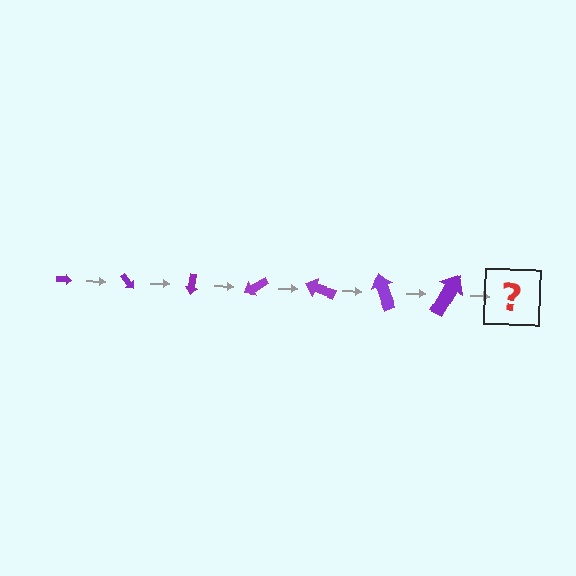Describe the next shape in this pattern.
It should be an arrow, larger than the previous one and rotated 350 degrees from the start.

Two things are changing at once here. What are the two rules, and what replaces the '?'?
The two rules are that the arrow grows larger each step and it rotates 50 degrees each step. The '?' should be an arrow, larger than the previous one and rotated 350 degrees from the start.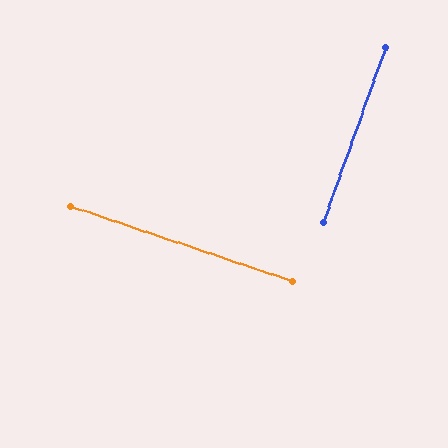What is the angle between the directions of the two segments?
Approximately 89 degrees.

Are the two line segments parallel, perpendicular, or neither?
Perpendicular — they meet at approximately 89°.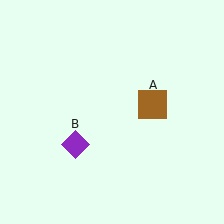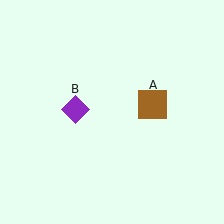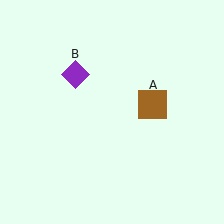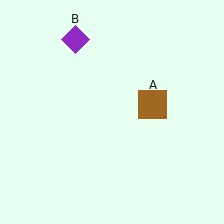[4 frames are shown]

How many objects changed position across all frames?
1 object changed position: purple diamond (object B).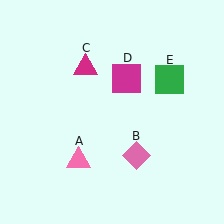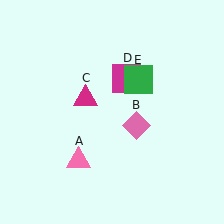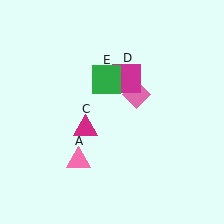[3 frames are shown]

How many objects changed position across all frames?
3 objects changed position: pink diamond (object B), magenta triangle (object C), green square (object E).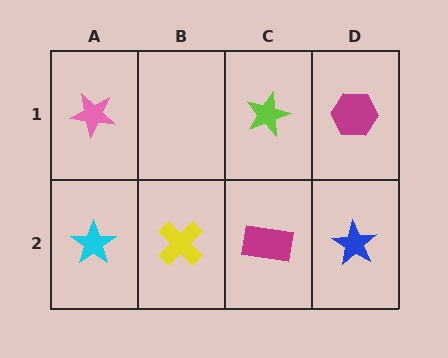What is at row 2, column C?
A magenta rectangle.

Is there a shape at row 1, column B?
No, that cell is empty.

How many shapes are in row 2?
4 shapes.